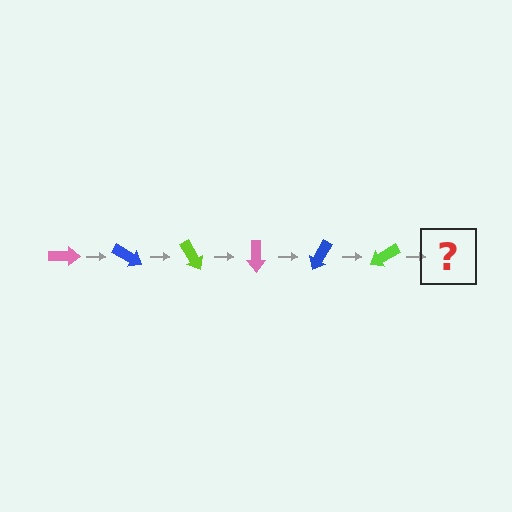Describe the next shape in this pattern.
It should be a pink arrow, rotated 180 degrees from the start.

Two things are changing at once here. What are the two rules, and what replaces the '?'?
The two rules are that it rotates 30 degrees each step and the color cycles through pink, blue, and lime. The '?' should be a pink arrow, rotated 180 degrees from the start.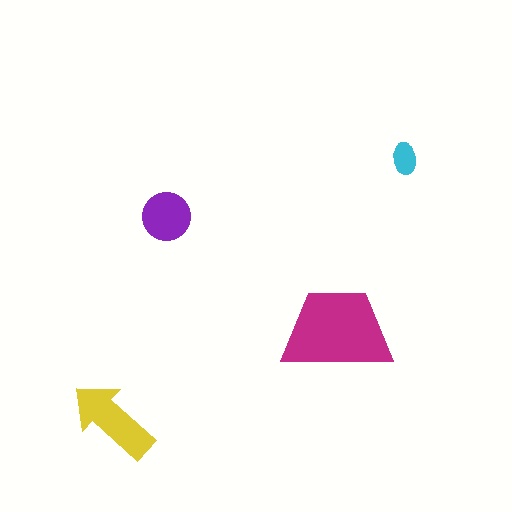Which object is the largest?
The magenta trapezoid.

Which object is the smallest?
The cyan ellipse.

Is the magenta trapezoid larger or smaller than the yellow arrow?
Larger.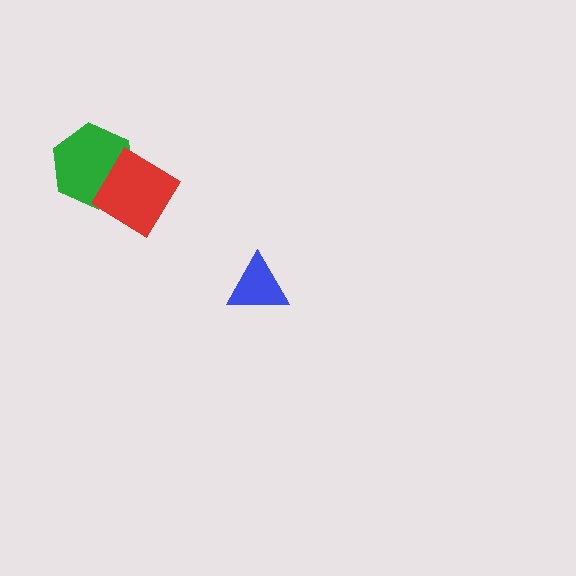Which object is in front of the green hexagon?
The red diamond is in front of the green hexagon.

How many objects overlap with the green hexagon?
1 object overlaps with the green hexagon.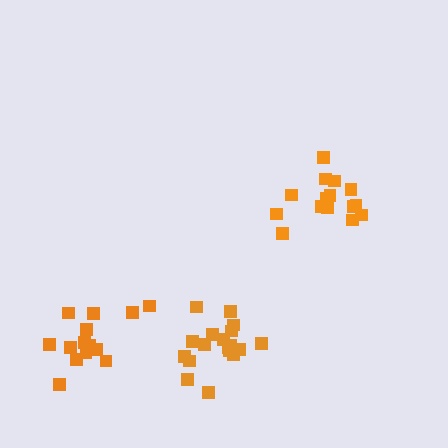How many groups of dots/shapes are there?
There are 3 groups.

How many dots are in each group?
Group 1: 14 dots, Group 2: 16 dots, Group 3: 18 dots (48 total).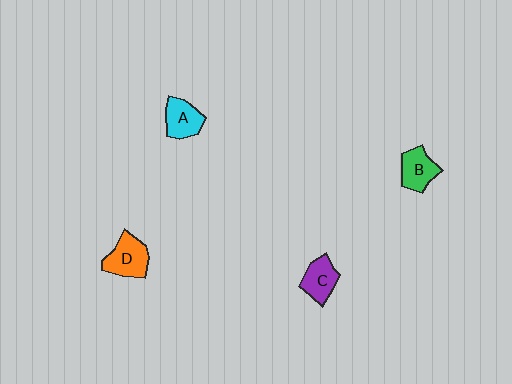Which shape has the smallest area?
Shape C (purple).